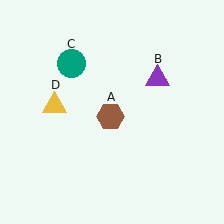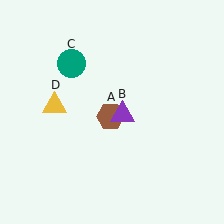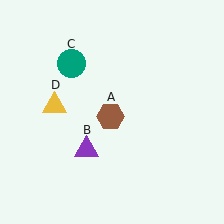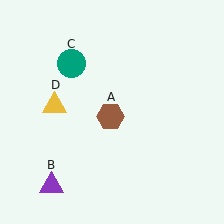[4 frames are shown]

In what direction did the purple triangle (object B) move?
The purple triangle (object B) moved down and to the left.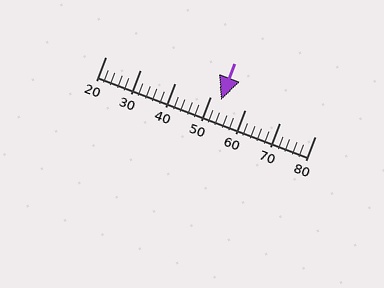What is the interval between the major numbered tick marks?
The major tick marks are spaced 10 units apart.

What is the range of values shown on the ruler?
The ruler shows values from 20 to 80.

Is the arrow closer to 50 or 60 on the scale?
The arrow is closer to 50.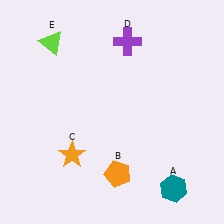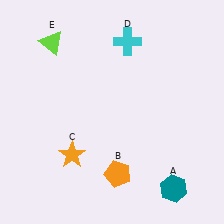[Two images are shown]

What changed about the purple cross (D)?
In Image 1, D is purple. In Image 2, it changed to cyan.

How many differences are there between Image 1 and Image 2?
There is 1 difference between the two images.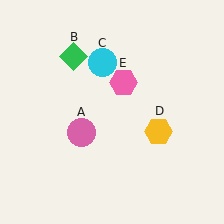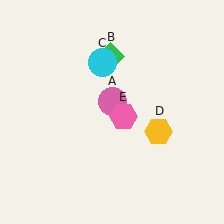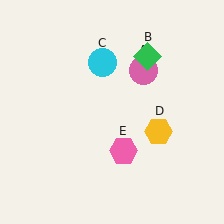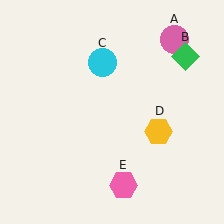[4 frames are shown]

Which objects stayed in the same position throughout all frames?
Cyan circle (object C) and yellow hexagon (object D) remained stationary.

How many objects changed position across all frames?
3 objects changed position: pink circle (object A), green diamond (object B), pink hexagon (object E).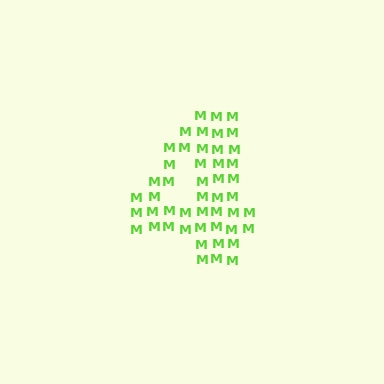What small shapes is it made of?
It is made of small letter M's.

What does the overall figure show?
The overall figure shows the digit 4.